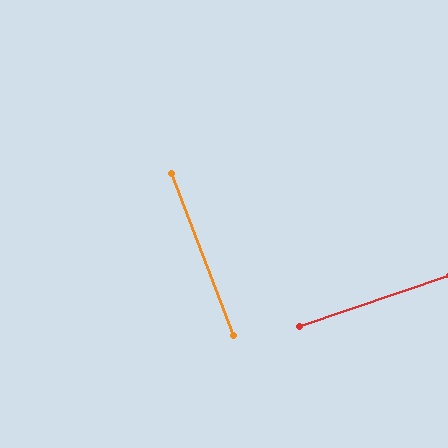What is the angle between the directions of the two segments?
Approximately 88 degrees.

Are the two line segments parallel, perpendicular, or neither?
Perpendicular — they meet at approximately 88°.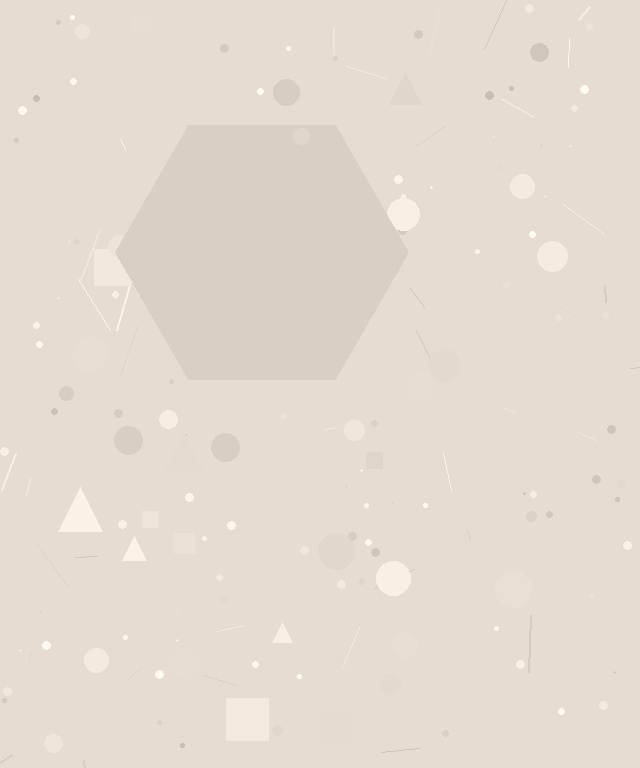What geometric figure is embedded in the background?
A hexagon is embedded in the background.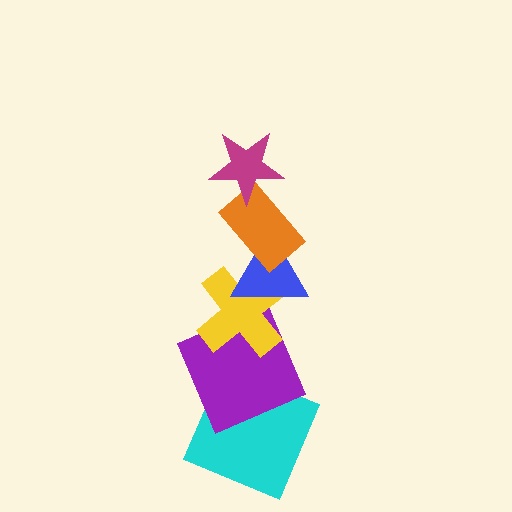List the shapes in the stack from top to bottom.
From top to bottom: the magenta star, the orange rectangle, the blue triangle, the yellow cross, the purple square, the cyan square.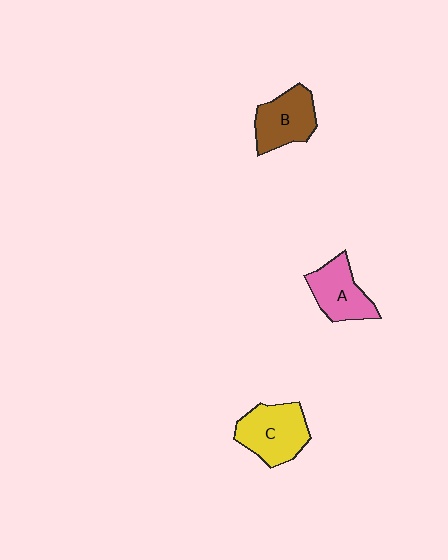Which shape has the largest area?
Shape C (yellow).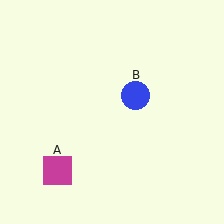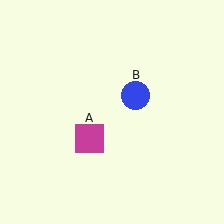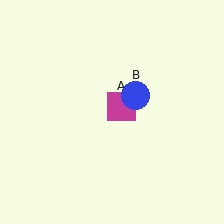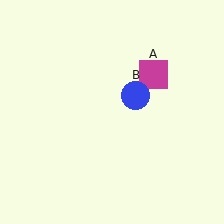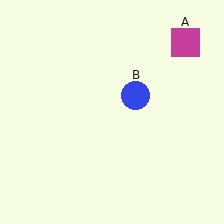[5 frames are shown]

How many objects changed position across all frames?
1 object changed position: magenta square (object A).